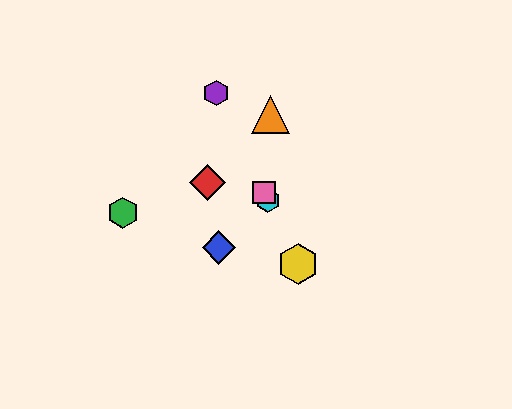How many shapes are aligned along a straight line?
4 shapes (the yellow hexagon, the purple hexagon, the cyan hexagon, the pink square) are aligned along a straight line.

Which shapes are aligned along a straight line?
The yellow hexagon, the purple hexagon, the cyan hexagon, the pink square are aligned along a straight line.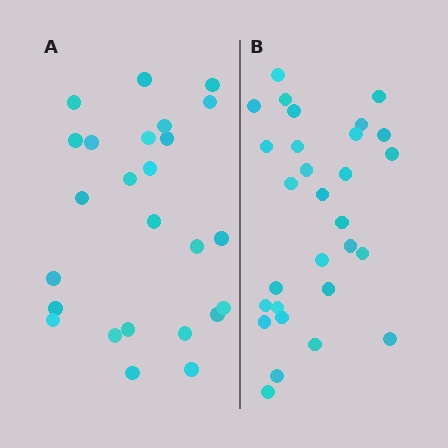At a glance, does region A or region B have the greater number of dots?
Region B (the right region) has more dots.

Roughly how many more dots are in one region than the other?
Region B has about 4 more dots than region A.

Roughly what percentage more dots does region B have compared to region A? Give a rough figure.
About 15% more.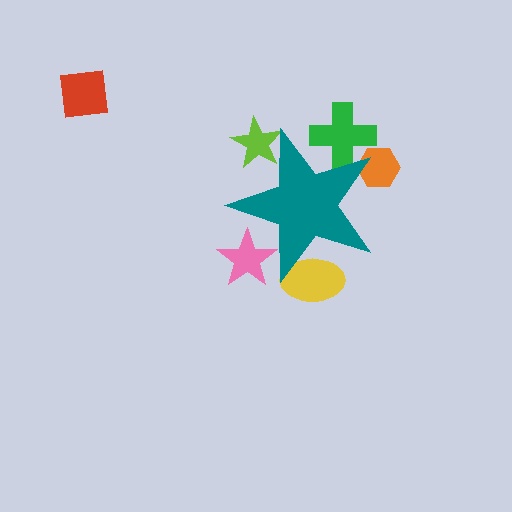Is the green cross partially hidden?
Yes, the green cross is partially hidden behind the teal star.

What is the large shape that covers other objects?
A teal star.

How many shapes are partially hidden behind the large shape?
5 shapes are partially hidden.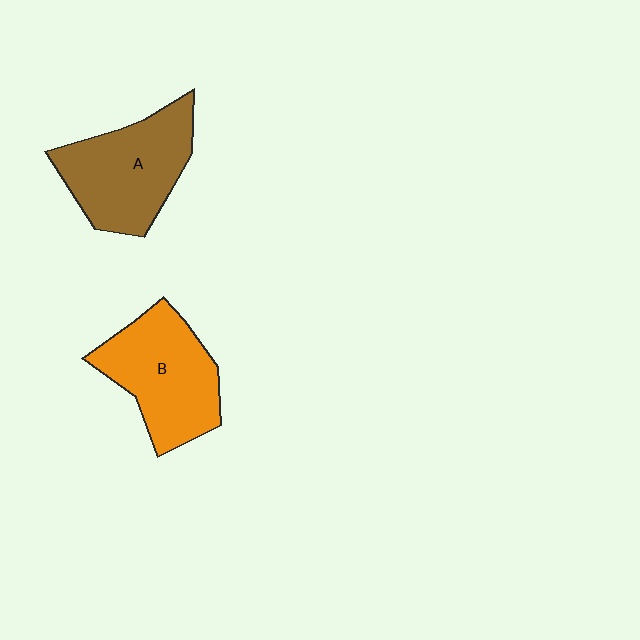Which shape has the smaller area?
Shape B (orange).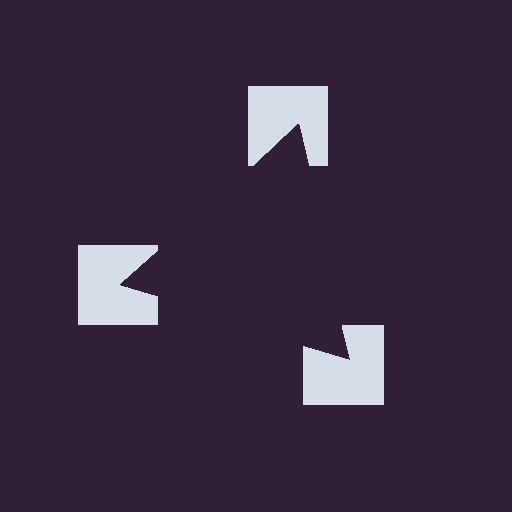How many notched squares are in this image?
There are 3 — one at each vertex of the illusory triangle.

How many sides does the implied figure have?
3 sides.